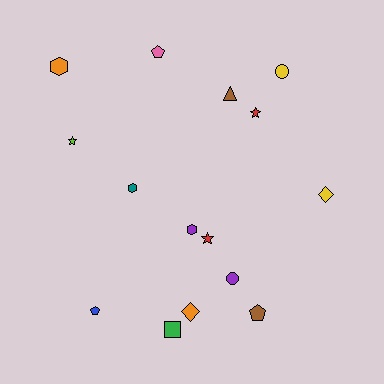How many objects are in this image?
There are 15 objects.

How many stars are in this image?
There are 3 stars.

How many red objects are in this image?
There are 2 red objects.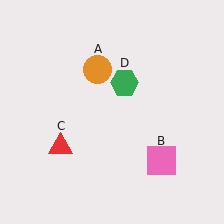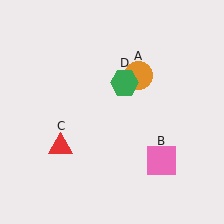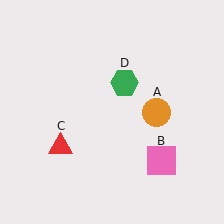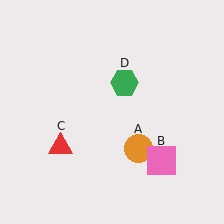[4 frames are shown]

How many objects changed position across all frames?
1 object changed position: orange circle (object A).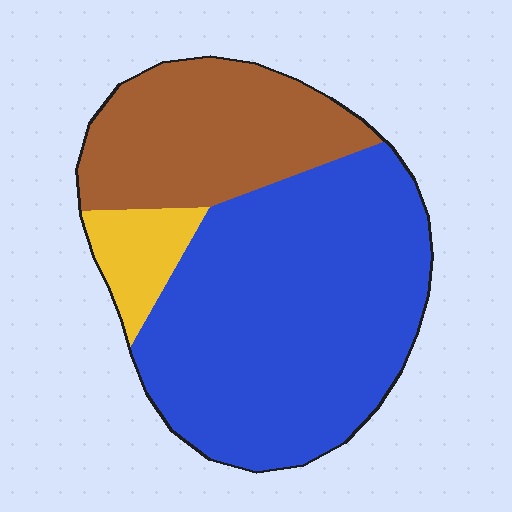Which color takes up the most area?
Blue, at roughly 60%.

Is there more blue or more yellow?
Blue.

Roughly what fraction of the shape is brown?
Brown covers roughly 30% of the shape.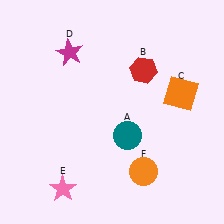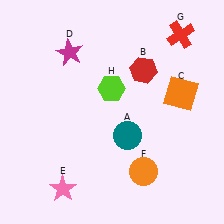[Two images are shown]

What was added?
A red cross (G), a lime hexagon (H) were added in Image 2.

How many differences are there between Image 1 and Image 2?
There are 2 differences between the two images.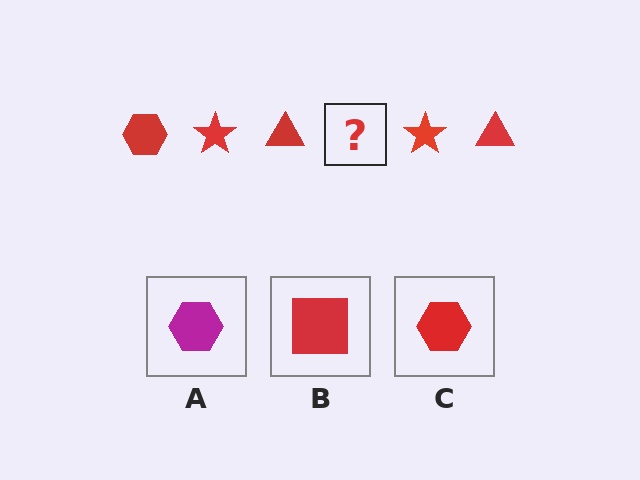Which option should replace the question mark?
Option C.